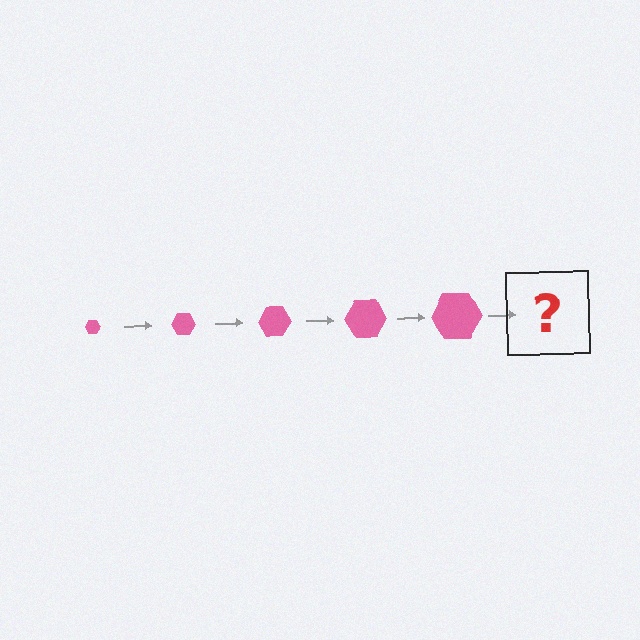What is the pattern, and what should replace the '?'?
The pattern is that the hexagon gets progressively larger each step. The '?' should be a pink hexagon, larger than the previous one.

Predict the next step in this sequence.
The next step is a pink hexagon, larger than the previous one.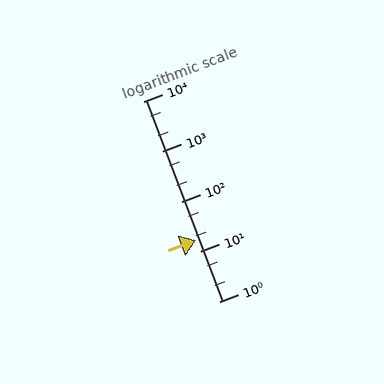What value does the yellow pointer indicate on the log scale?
The pointer indicates approximately 17.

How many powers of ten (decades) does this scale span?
The scale spans 4 decades, from 1 to 10000.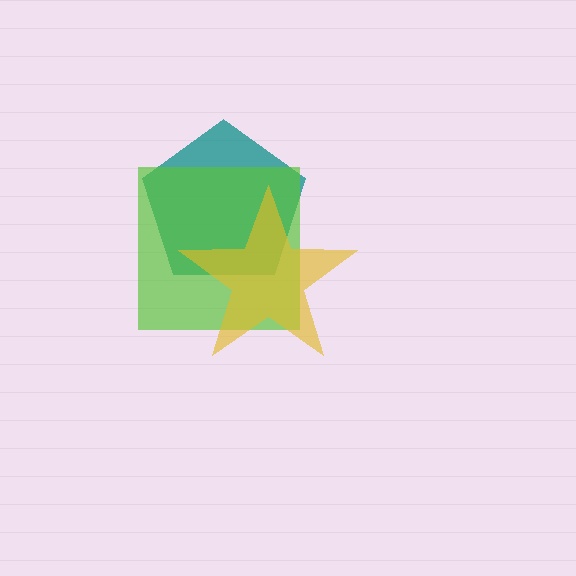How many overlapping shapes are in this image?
There are 3 overlapping shapes in the image.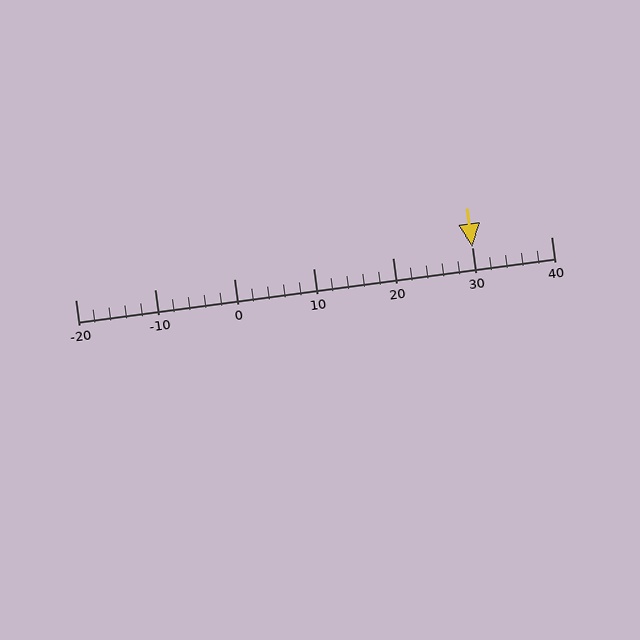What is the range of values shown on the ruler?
The ruler shows values from -20 to 40.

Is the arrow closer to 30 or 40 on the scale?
The arrow is closer to 30.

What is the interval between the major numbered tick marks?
The major tick marks are spaced 10 units apart.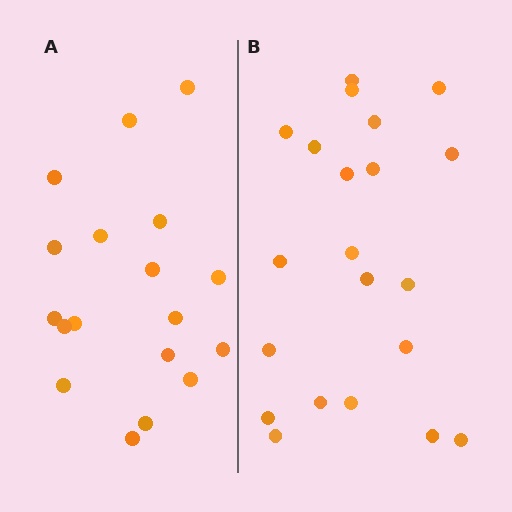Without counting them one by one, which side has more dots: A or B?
Region B (the right region) has more dots.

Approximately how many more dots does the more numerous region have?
Region B has just a few more — roughly 2 or 3 more dots than region A.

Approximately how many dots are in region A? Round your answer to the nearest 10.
About 20 dots. (The exact count is 18, which rounds to 20.)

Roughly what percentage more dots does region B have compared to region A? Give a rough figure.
About 15% more.